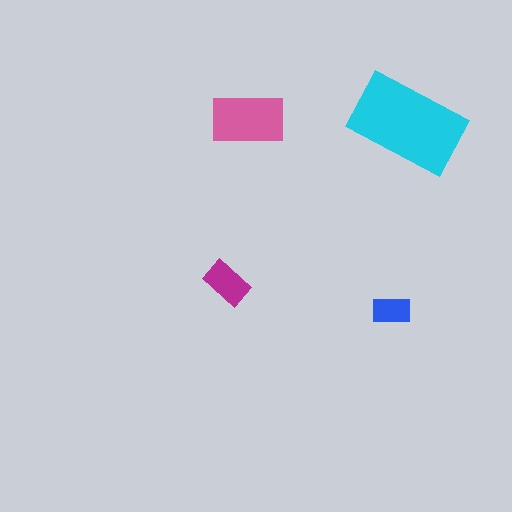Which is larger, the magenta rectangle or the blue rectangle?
The magenta one.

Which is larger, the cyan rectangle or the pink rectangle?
The cyan one.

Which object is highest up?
The pink rectangle is topmost.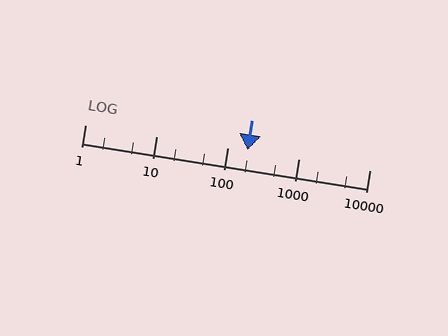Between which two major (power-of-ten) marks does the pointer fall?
The pointer is between 100 and 1000.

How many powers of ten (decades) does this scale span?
The scale spans 4 decades, from 1 to 10000.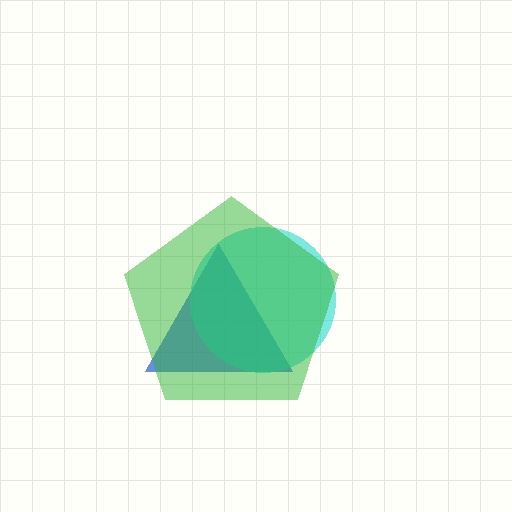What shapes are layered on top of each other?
The layered shapes are: a blue triangle, a cyan circle, a green pentagon.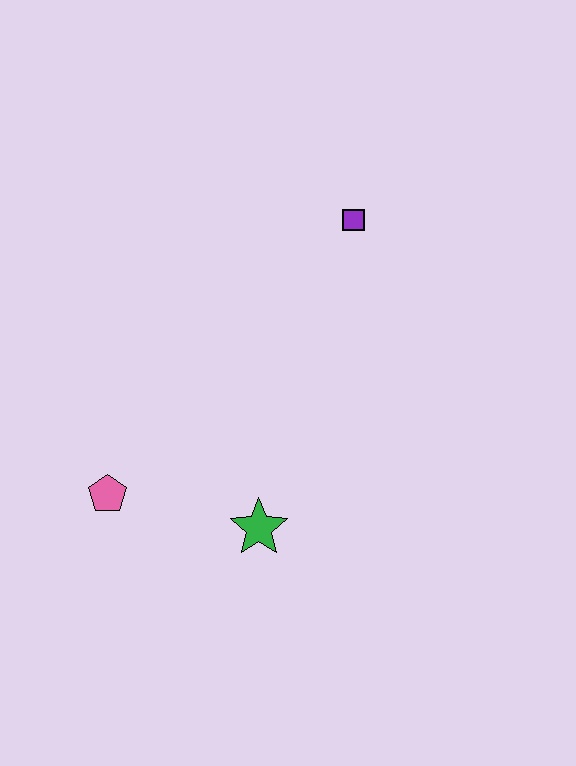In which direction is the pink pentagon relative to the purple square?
The pink pentagon is below the purple square.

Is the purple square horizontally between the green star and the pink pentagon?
No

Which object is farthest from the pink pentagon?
The purple square is farthest from the pink pentagon.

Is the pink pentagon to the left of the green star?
Yes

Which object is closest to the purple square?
The green star is closest to the purple square.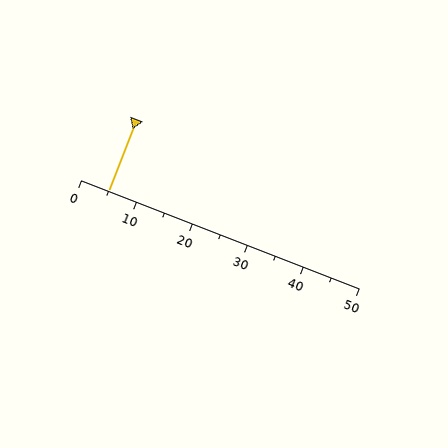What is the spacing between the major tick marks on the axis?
The major ticks are spaced 10 apart.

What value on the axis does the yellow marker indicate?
The marker indicates approximately 5.